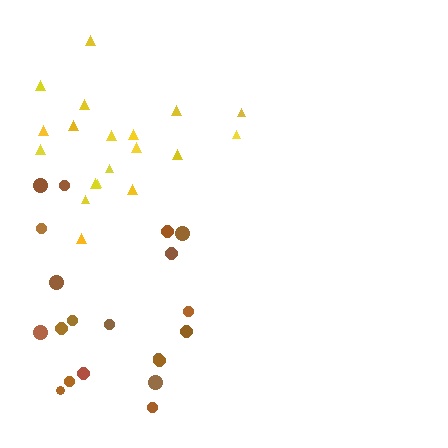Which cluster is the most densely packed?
Yellow.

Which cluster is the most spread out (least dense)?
Brown.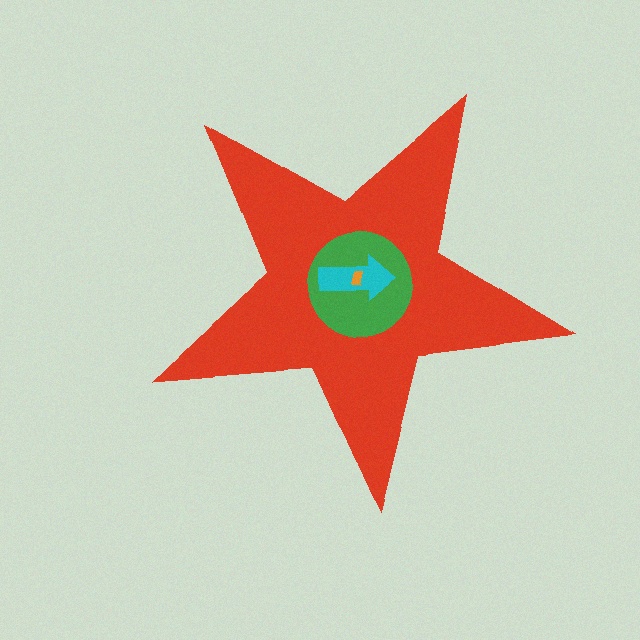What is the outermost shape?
The red star.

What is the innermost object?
The orange rectangle.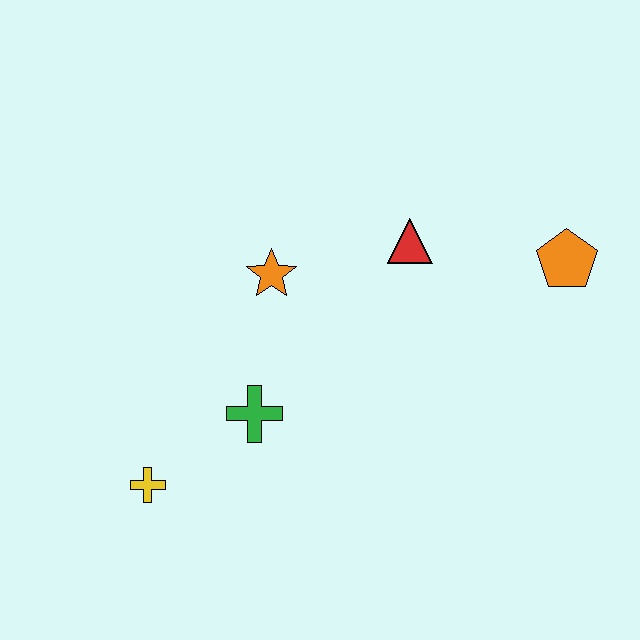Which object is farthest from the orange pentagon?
The yellow cross is farthest from the orange pentagon.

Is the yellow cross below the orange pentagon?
Yes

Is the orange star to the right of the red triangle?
No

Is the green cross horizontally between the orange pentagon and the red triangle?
No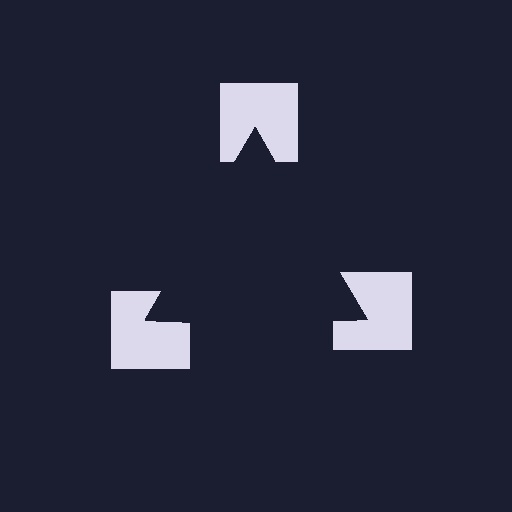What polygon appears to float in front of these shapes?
An illusory triangle — its edges are inferred from the aligned wedge cuts in the notched squares, not physically drawn.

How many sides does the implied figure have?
3 sides.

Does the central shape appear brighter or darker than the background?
It typically appears slightly darker than the background, even though no actual brightness change is drawn.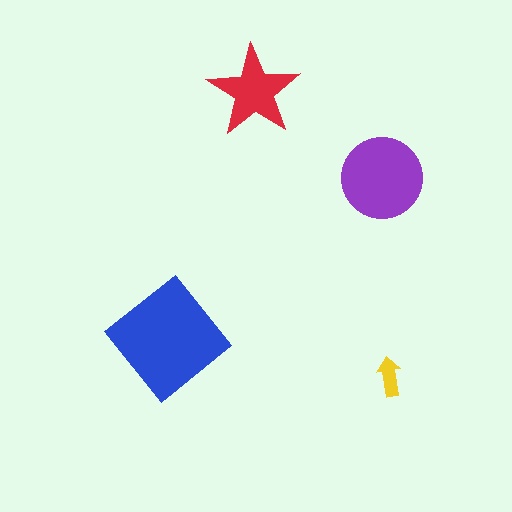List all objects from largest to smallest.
The blue diamond, the purple circle, the red star, the yellow arrow.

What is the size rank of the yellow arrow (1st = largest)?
4th.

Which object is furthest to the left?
The blue diamond is leftmost.